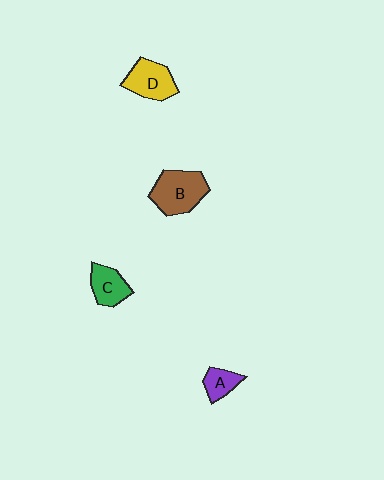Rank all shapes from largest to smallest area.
From largest to smallest: B (brown), D (yellow), C (green), A (purple).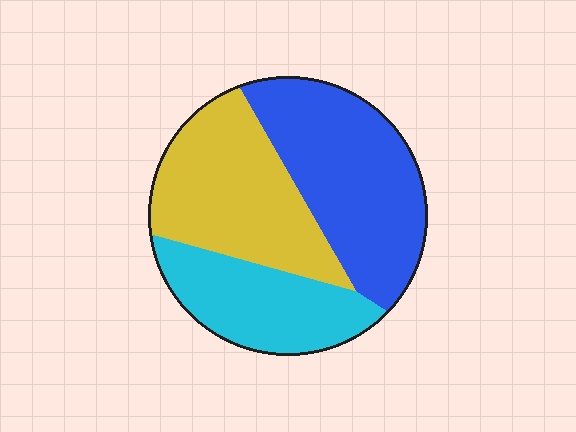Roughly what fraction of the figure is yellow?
Yellow covers around 35% of the figure.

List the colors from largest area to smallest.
From largest to smallest: blue, yellow, cyan.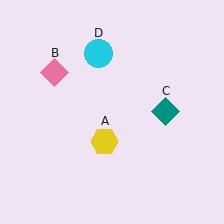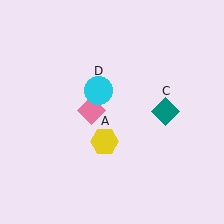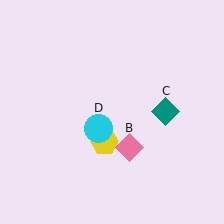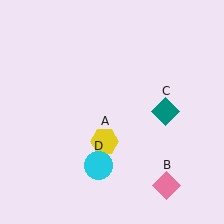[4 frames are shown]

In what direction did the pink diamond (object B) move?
The pink diamond (object B) moved down and to the right.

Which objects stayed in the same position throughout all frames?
Yellow hexagon (object A) and teal diamond (object C) remained stationary.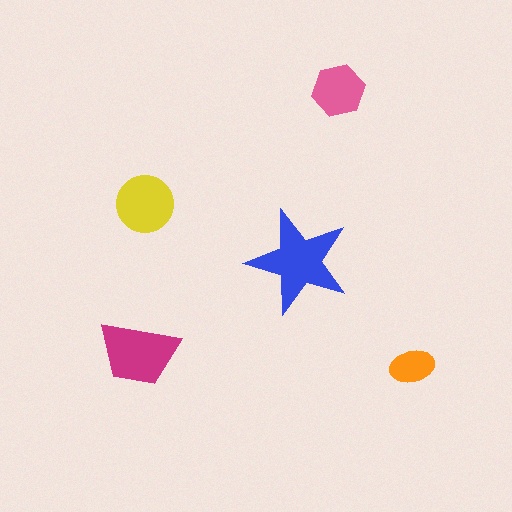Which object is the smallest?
The orange ellipse.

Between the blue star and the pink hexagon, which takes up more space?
The blue star.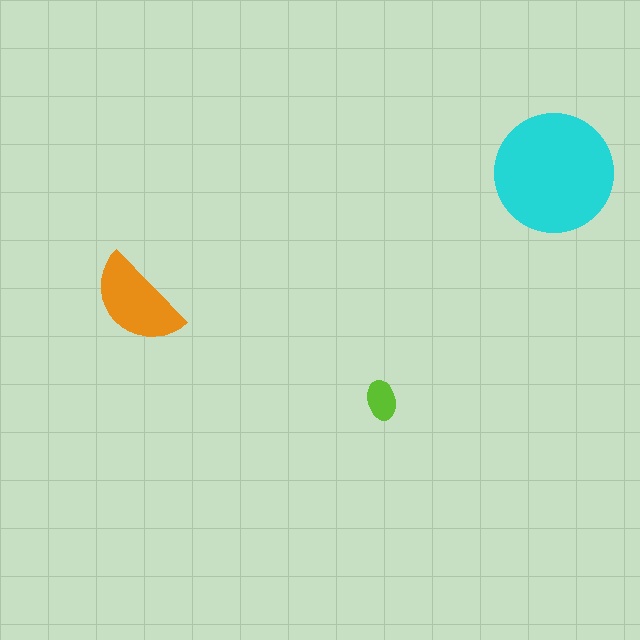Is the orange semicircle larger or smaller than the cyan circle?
Smaller.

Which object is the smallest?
The lime ellipse.